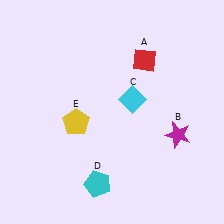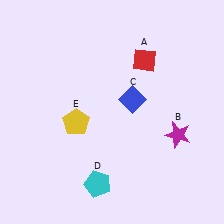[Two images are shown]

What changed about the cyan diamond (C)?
In Image 1, C is cyan. In Image 2, it changed to blue.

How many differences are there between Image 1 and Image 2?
There is 1 difference between the two images.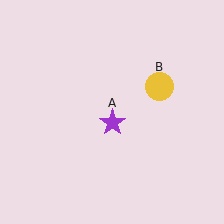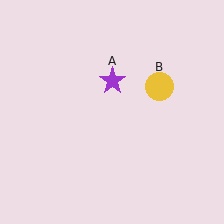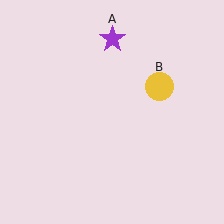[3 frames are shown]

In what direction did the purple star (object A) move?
The purple star (object A) moved up.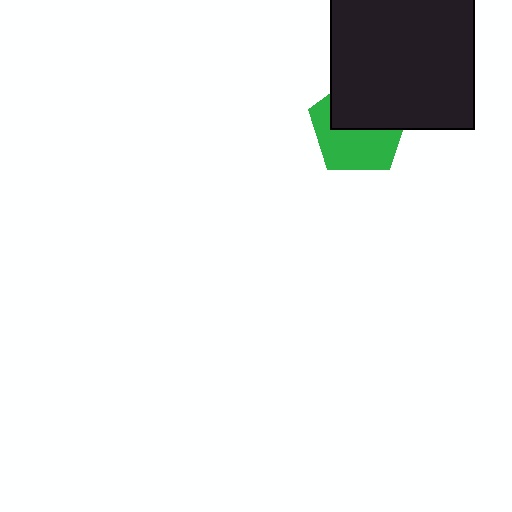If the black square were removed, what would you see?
You would see the complete green pentagon.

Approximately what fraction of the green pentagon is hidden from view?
Roughly 48% of the green pentagon is hidden behind the black square.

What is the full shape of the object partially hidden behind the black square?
The partially hidden object is a green pentagon.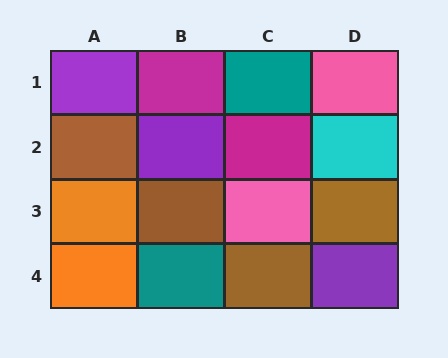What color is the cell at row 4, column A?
Orange.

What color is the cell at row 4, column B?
Teal.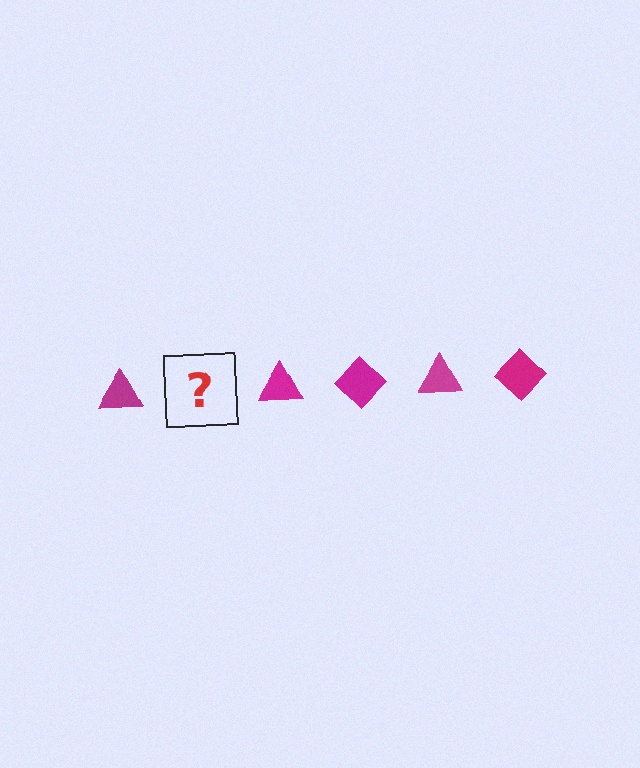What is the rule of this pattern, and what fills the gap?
The rule is that the pattern cycles through triangle, diamond shapes in magenta. The gap should be filled with a magenta diamond.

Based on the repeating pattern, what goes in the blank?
The blank should be a magenta diamond.